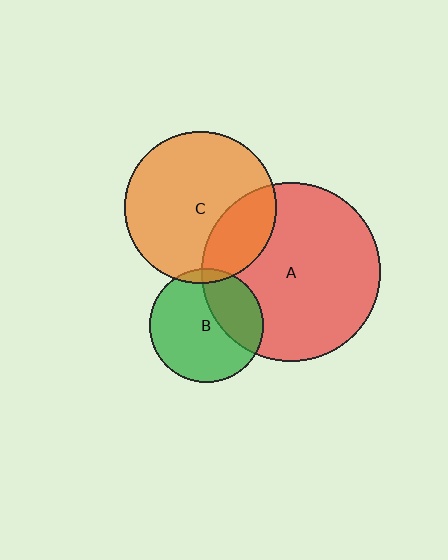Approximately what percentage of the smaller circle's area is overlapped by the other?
Approximately 5%.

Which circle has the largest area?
Circle A (red).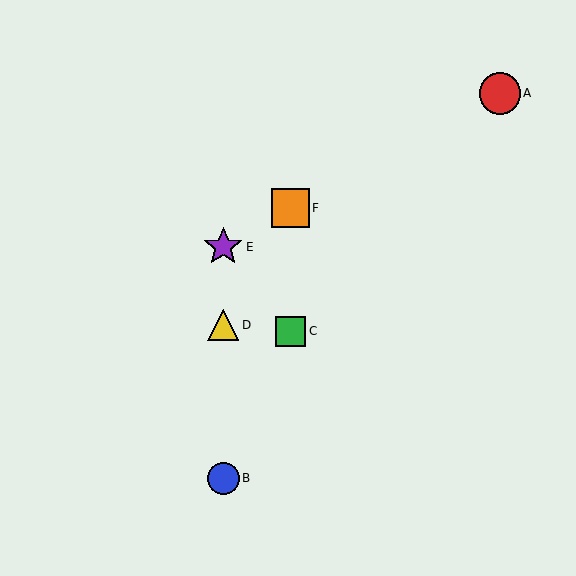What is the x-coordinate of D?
Object D is at x≈223.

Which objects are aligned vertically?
Objects B, D, E are aligned vertically.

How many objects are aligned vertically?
3 objects (B, D, E) are aligned vertically.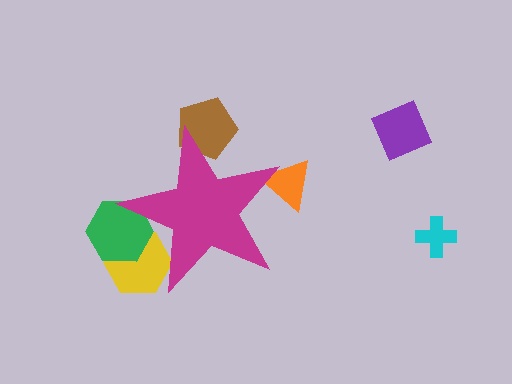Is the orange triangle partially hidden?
Yes, the orange triangle is partially hidden behind the magenta star.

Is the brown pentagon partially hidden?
Yes, the brown pentagon is partially hidden behind the magenta star.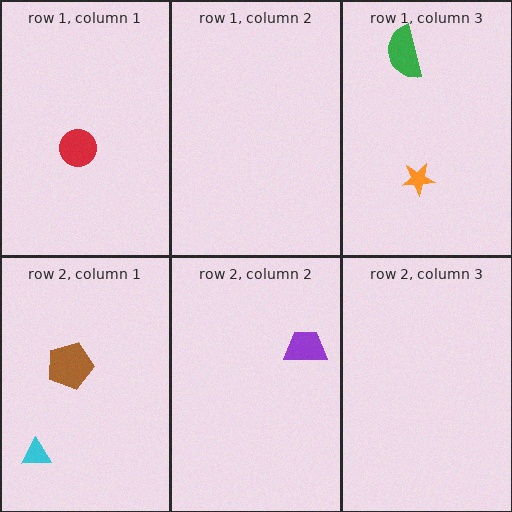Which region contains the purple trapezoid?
The row 2, column 2 region.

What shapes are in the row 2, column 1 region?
The brown pentagon, the cyan triangle.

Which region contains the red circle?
The row 1, column 1 region.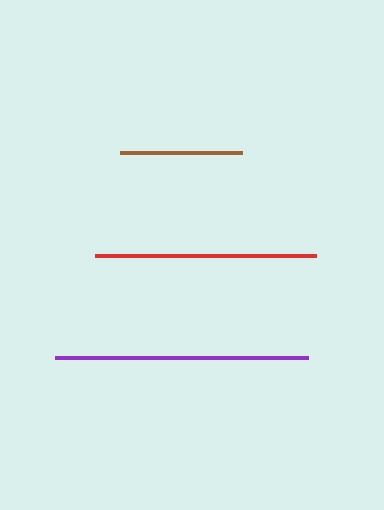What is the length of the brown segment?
The brown segment is approximately 122 pixels long.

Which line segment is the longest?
The purple line is the longest at approximately 254 pixels.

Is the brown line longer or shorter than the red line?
The red line is longer than the brown line.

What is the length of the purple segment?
The purple segment is approximately 254 pixels long.